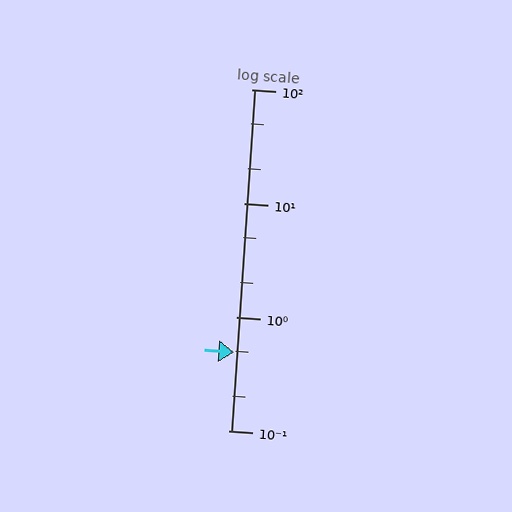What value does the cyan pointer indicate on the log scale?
The pointer indicates approximately 0.49.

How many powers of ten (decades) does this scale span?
The scale spans 3 decades, from 0.1 to 100.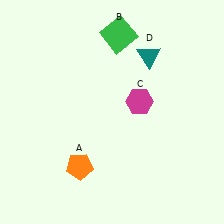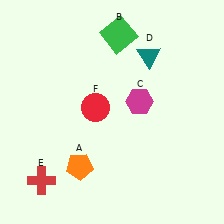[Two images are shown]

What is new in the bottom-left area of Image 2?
A red cross (E) was added in the bottom-left area of Image 2.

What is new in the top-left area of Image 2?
A red circle (F) was added in the top-left area of Image 2.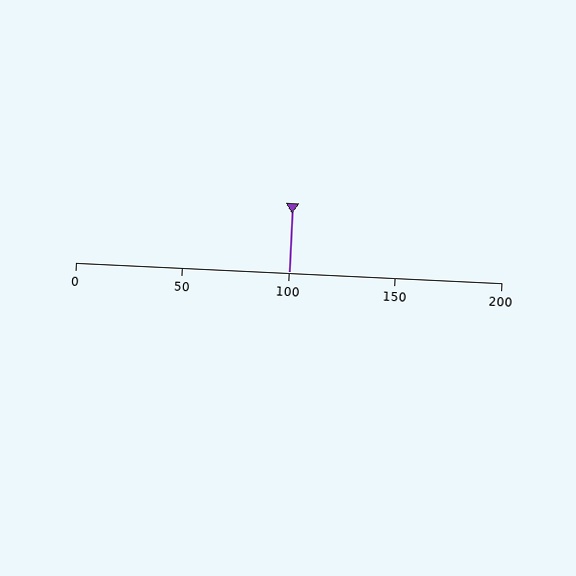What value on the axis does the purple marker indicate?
The marker indicates approximately 100.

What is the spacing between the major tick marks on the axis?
The major ticks are spaced 50 apart.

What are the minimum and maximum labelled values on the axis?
The axis runs from 0 to 200.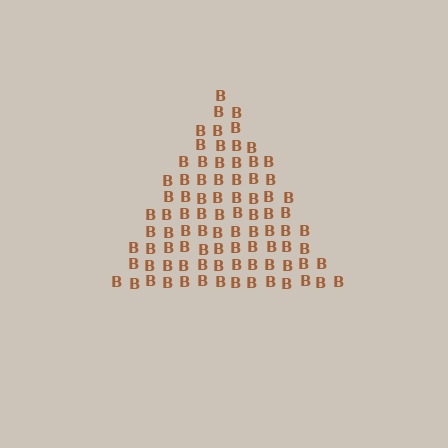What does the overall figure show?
The overall figure shows a triangle.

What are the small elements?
The small elements are letter B's.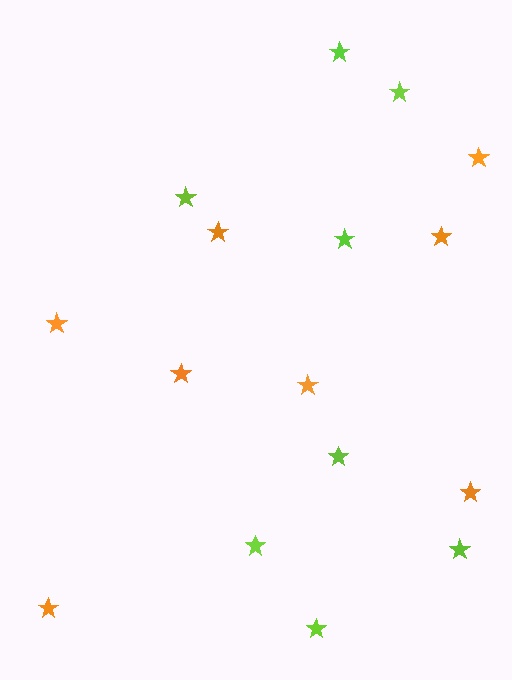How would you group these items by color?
There are 2 groups: one group of orange stars (8) and one group of lime stars (8).